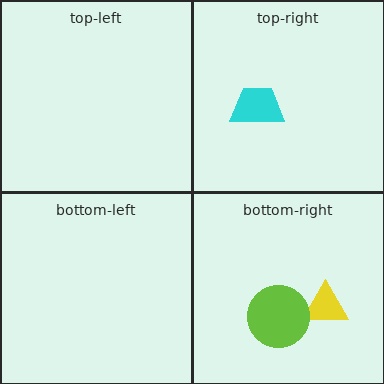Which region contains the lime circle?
The bottom-right region.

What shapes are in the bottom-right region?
The yellow triangle, the lime circle.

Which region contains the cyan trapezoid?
The top-right region.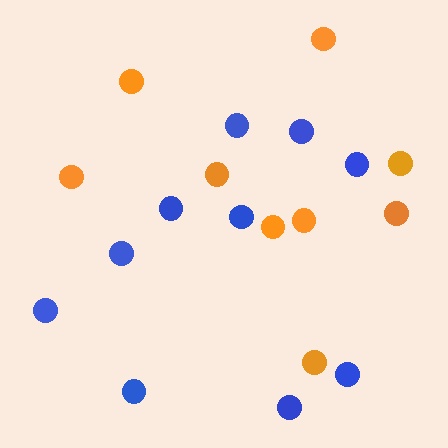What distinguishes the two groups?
There are 2 groups: one group of orange circles (9) and one group of blue circles (10).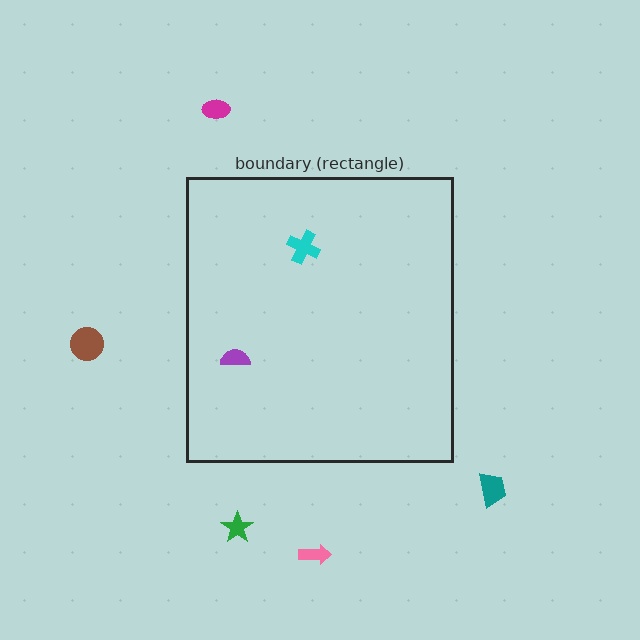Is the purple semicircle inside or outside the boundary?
Inside.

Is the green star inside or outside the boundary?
Outside.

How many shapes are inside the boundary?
2 inside, 5 outside.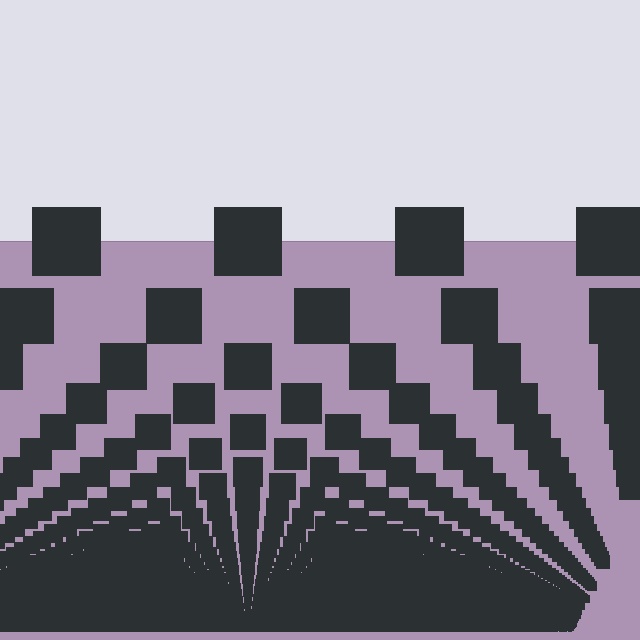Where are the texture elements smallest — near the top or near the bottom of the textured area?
Near the bottom.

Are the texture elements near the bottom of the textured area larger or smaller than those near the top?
Smaller. The gradient is inverted — elements near the bottom are smaller and denser.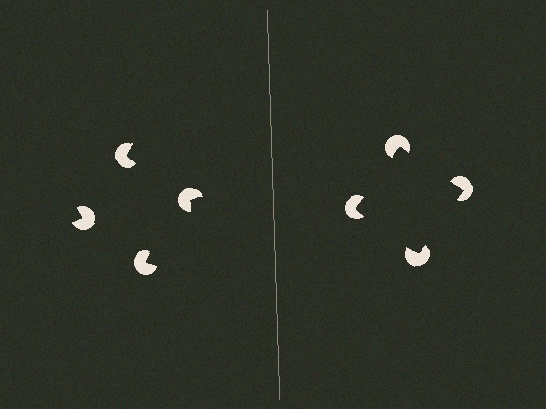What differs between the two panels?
The pac-man discs are positioned identically on both sides; only the wedge orientations differ. On the right they align to a square; on the left they are misaligned.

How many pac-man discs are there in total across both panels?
8 — 4 on each side.